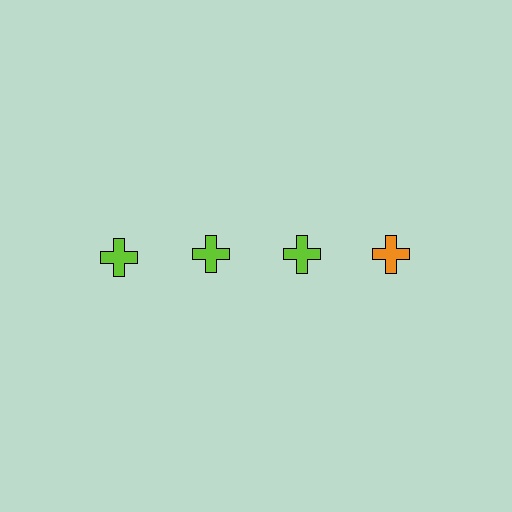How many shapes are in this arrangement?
There are 4 shapes arranged in a grid pattern.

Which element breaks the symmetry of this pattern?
The orange cross in the top row, second from right column breaks the symmetry. All other shapes are lime crosses.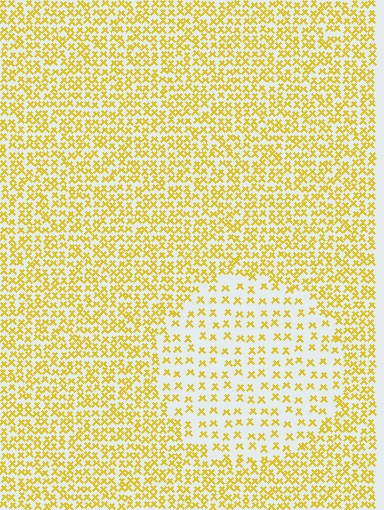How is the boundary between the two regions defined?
The boundary is defined by a change in element density (approximately 2.2x ratio). All elements are the same color, size, and shape.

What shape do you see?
I see a circle.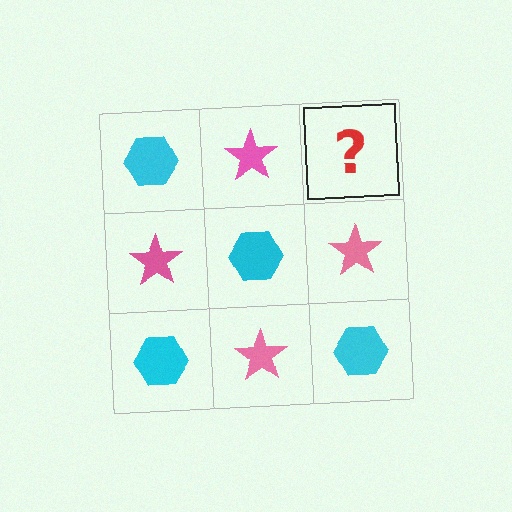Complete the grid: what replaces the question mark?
The question mark should be replaced with a cyan hexagon.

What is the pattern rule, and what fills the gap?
The rule is that it alternates cyan hexagon and pink star in a checkerboard pattern. The gap should be filled with a cyan hexagon.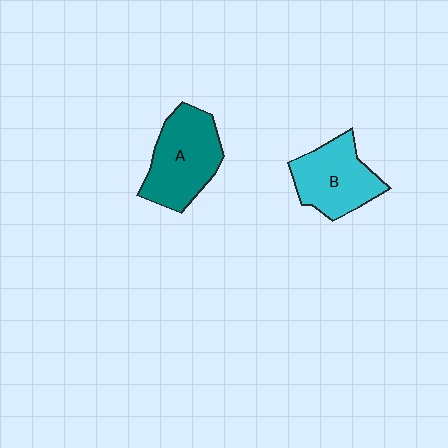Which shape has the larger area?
Shape A (teal).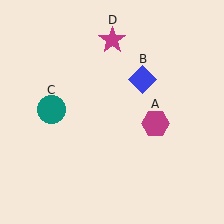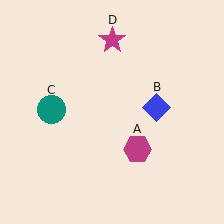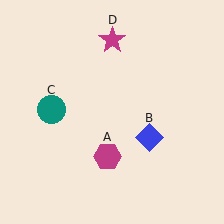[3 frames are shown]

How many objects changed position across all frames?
2 objects changed position: magenta hexagon (object A), blue diamond (object B).